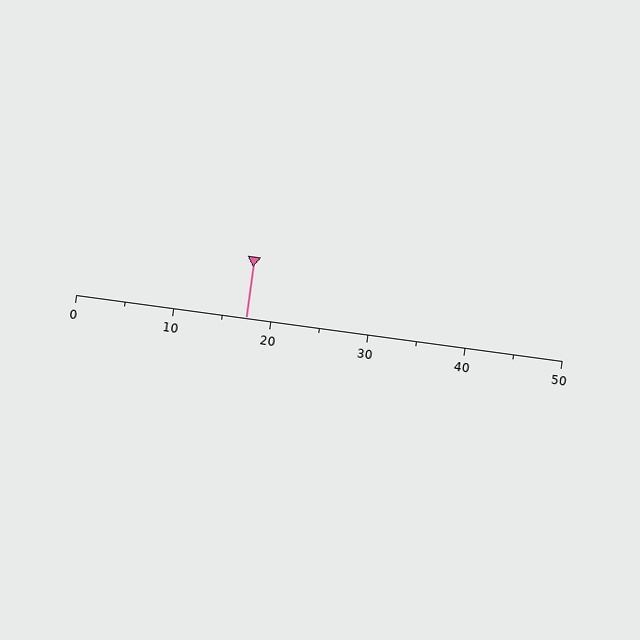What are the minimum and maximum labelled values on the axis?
The axis runs from 0 to 50.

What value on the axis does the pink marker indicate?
The marker indicates approximately 17.5.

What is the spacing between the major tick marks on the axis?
The major ticks are spaced 10 apart.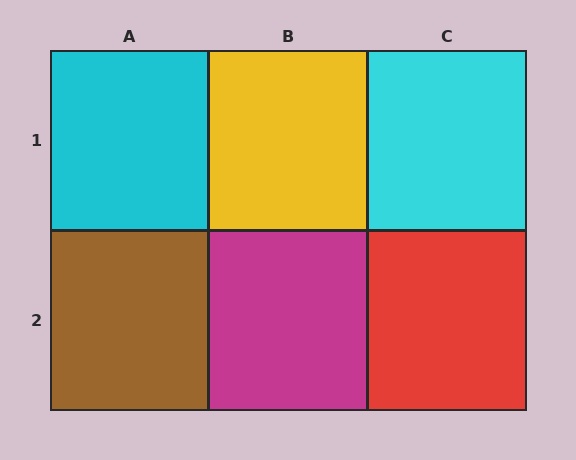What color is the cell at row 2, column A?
Brown.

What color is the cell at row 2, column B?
Magenta.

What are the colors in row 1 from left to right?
Cyan, yellow, cyan.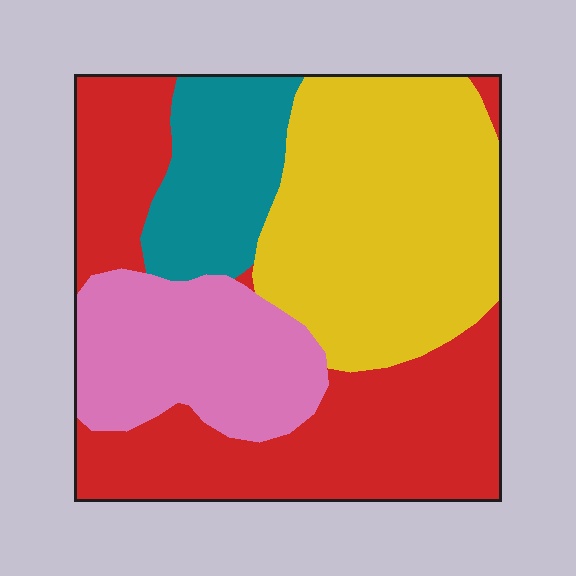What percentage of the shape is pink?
Pink takes up about one fifth (1/5) of the shape.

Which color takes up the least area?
Teal, at roughly 15%.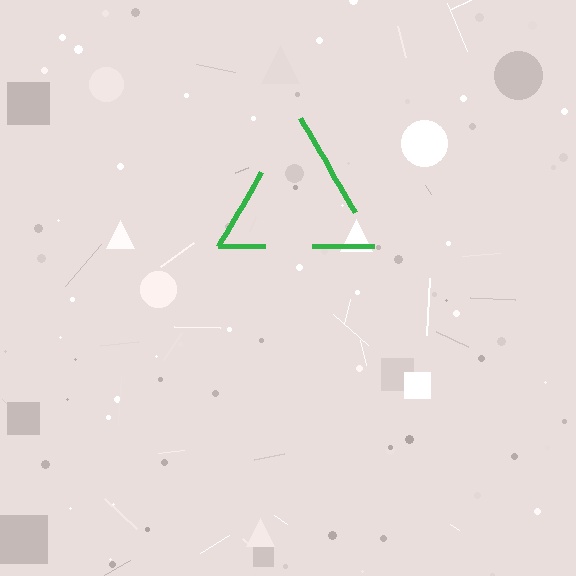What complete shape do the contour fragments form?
The contour fragments form a triangle.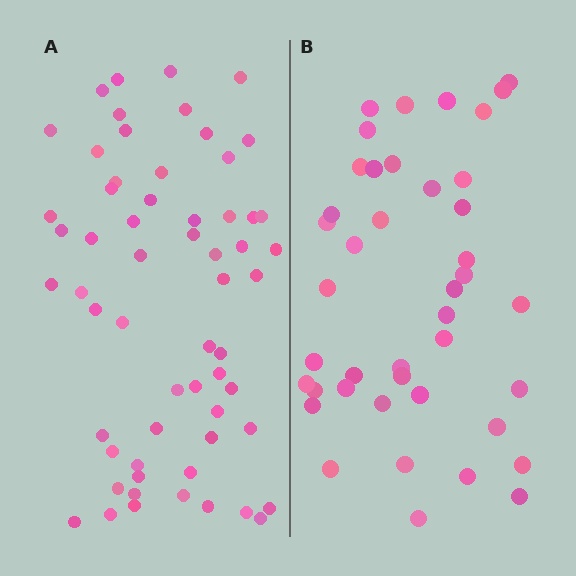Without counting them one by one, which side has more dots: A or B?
Region A (the left region) has more dots.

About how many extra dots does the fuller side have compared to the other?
Region A has approximately 20 more dots than region B.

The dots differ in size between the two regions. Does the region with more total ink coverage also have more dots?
No. Region B has more total ink coverage because its dots are larger, but region A actually contains more individual dots. Total area can be misleading — the number of items is what matters here.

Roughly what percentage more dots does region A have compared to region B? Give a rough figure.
About 45% more.